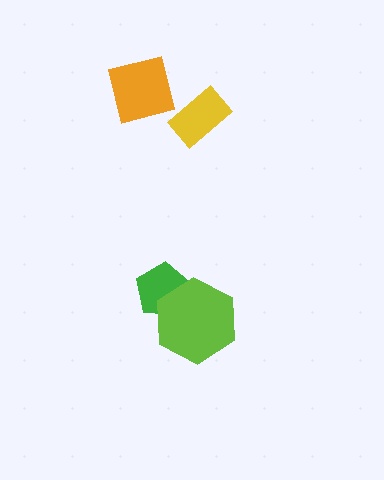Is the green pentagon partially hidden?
Yes, it is partially covered by another shape.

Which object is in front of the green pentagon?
The lime hexagon is in front of the green pentagon.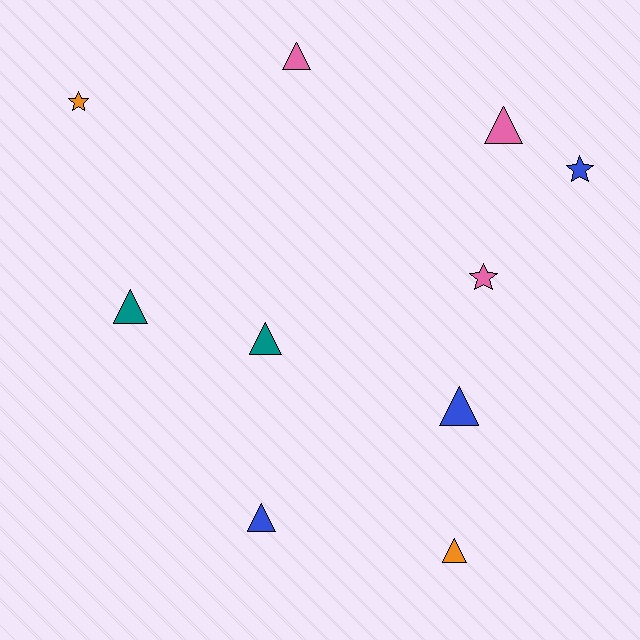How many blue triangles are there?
There are 2 blue triangles.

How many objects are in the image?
There are 10 objects.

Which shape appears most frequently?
Triangle, with 7 objects.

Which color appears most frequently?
Pink, with 3 objects.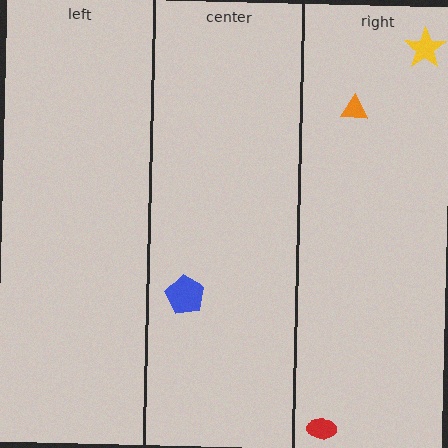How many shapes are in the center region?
1.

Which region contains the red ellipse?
The right region.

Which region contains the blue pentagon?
The center region.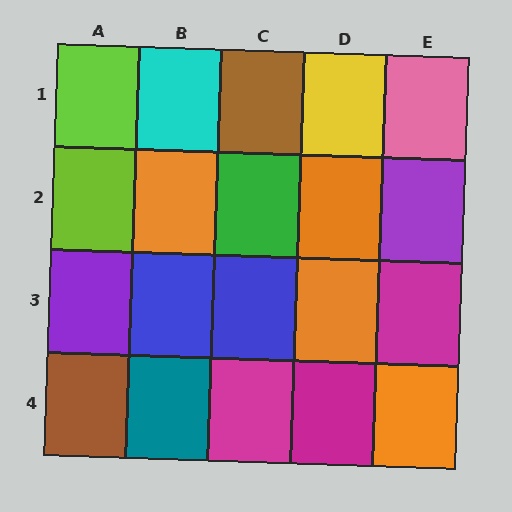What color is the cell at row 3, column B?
Blue.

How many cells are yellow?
1 cell is yellow.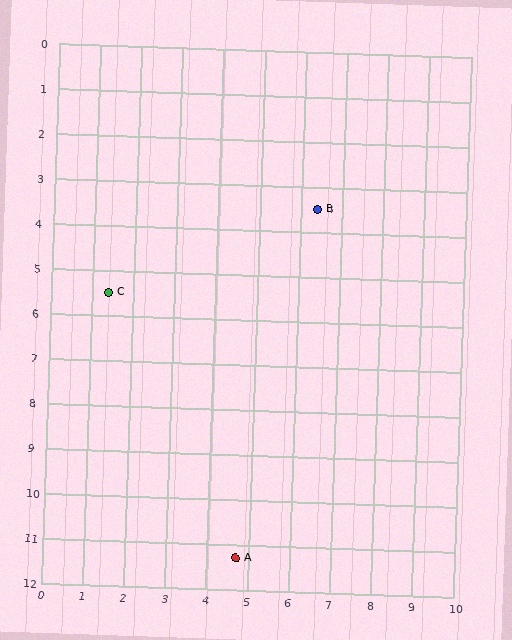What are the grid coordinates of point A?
Point A is at approximately (4.7, 11.3).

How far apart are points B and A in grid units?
Points B and A are about 8.0 grid units apart.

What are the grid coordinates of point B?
Point B is at approximately (6.4, 3.5).